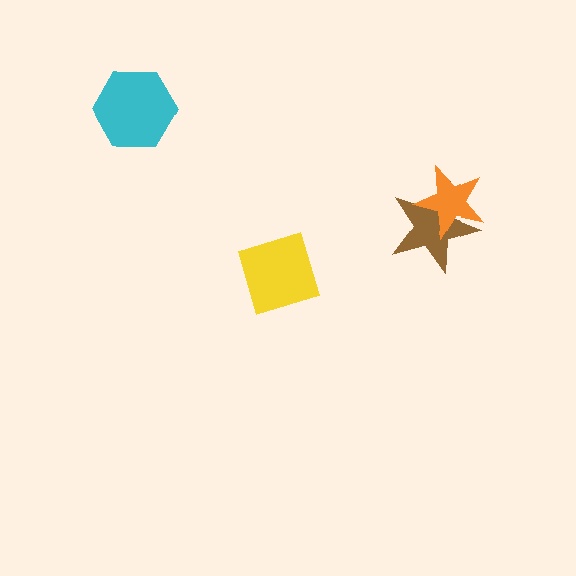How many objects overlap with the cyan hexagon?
0 objects overlap with the cyan hexagon.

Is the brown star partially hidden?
Yes, it is partially covered by another shape.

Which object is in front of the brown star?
The orange star is in front of the brown star.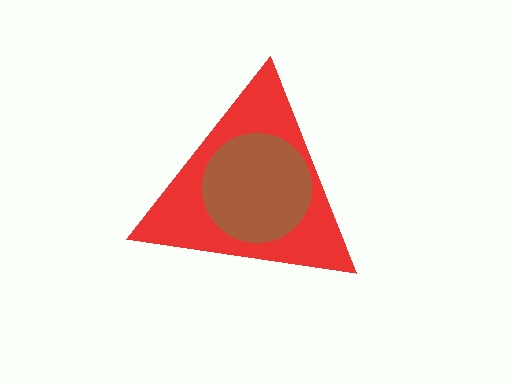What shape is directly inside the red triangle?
The brown circle.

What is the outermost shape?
The red triangle.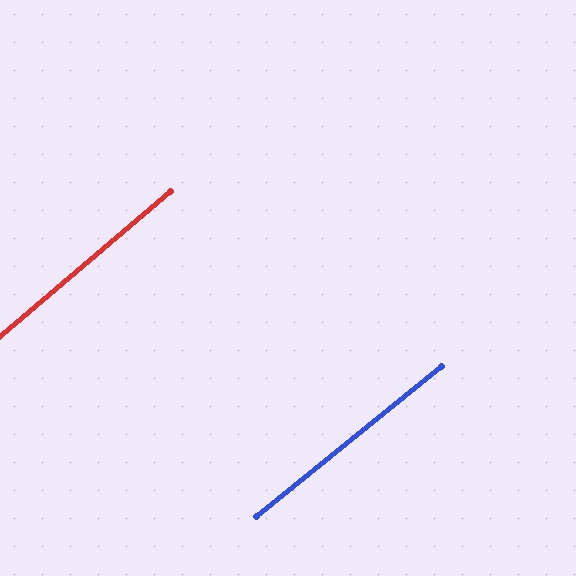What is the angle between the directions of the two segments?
Approximately 1 degree.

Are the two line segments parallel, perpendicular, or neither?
Parallel — their directions differ by only 1.2°.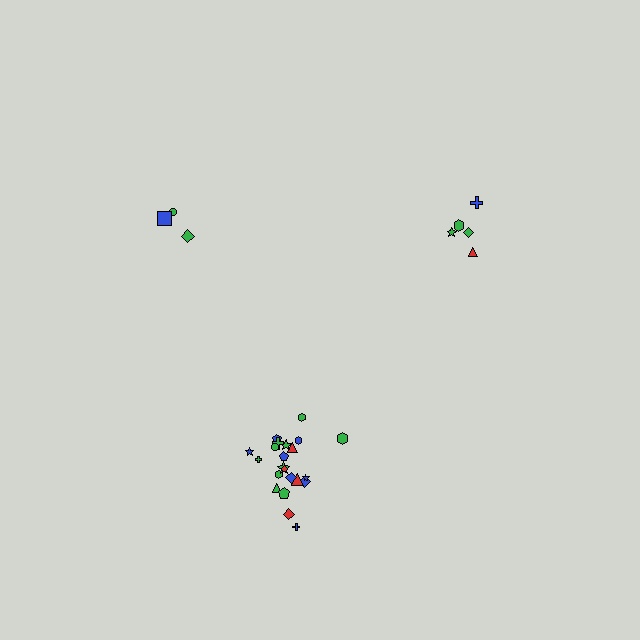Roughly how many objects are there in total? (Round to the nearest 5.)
Roughly 30 objects in total.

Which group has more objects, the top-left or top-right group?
The top-right group.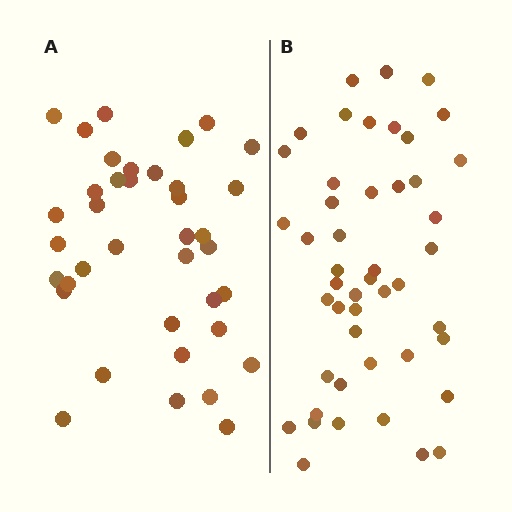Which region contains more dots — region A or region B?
Region B (the right region) has more dots.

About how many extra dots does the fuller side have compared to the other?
Region B has roughly 8 or so more dots than region A.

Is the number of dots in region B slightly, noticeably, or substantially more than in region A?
Region B has only slightly more — the two regions are fairly close. The ratio is roughly 1.2 to 1.